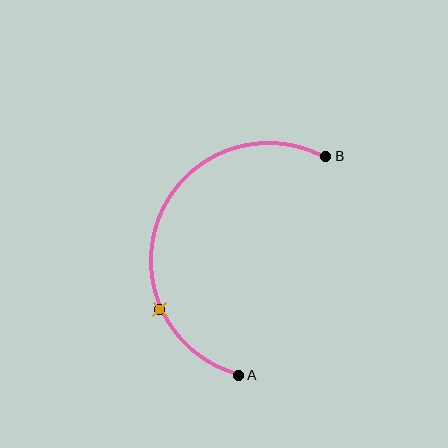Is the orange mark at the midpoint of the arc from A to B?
No. The orange mark lies on the arc but is closer to endpoint A. The arc midpoint would be at the point on the curve equidistant along the arc from both A and B.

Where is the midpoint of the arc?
The arc midpoint is the point on the curve farthest from the straight line joining A and B. It sits to the left of that line.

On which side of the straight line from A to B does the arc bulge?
The arc bulges to the left of the straight line connecting A and B.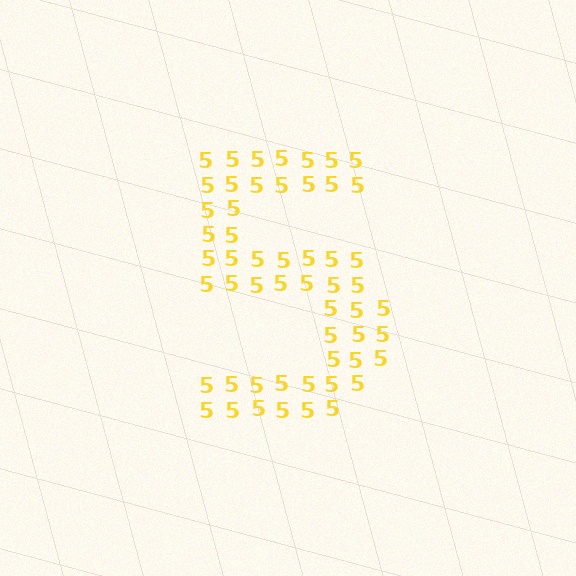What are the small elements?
The small elements are digit 5's.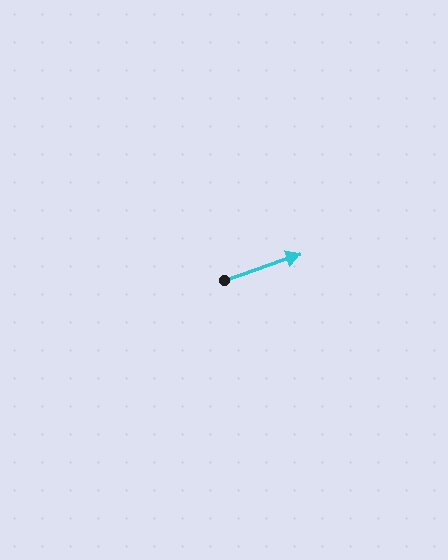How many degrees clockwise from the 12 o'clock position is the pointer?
Approximately 71 degrees.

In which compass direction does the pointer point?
East.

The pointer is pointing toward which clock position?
Roughly 2 o'clock.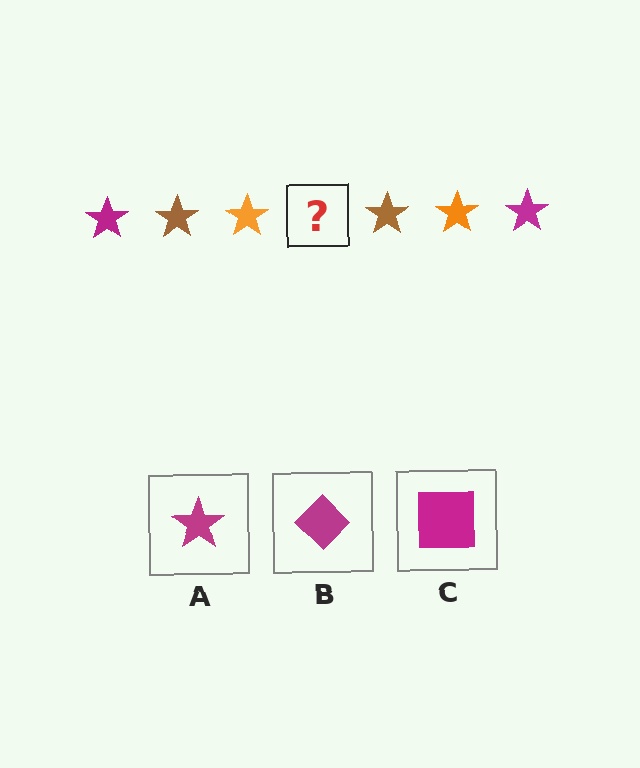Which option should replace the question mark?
Option A.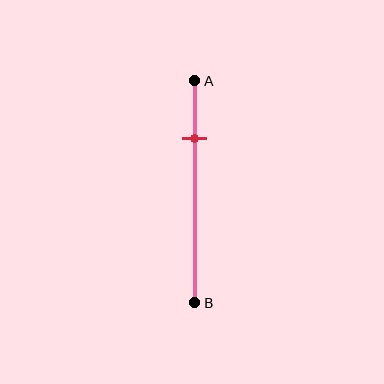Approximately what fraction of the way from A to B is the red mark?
The red mark is approximately 25% of the way from A to B.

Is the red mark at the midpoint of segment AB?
No, the mark is at about 25% from A, not at the 50% midpoint.